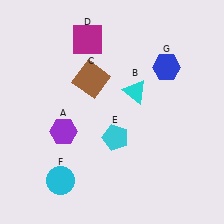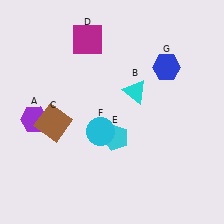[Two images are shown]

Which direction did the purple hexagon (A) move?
The purple hexagon (A) moved left.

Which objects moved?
The objects that moved are: the purple hexagon (A), the brown square (C), the cyan circle (F).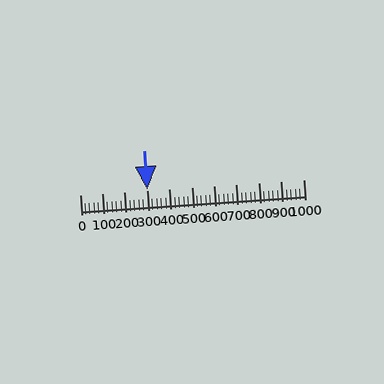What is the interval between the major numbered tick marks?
The major tick marks are spaced 100 units apart.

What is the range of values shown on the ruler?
The ruler shows values from 0 to 1000.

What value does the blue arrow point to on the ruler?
The blue arrow points to approximately 300.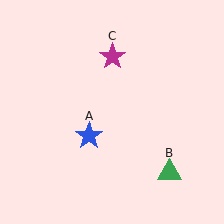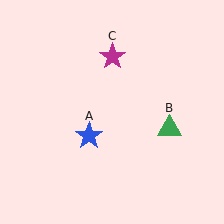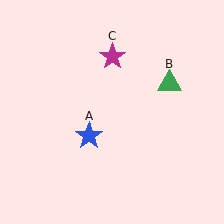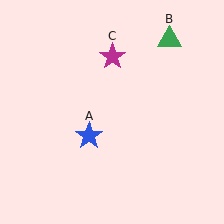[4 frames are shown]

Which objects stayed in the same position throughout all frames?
Blue star (object A) and magenta star (object C) remained stationary.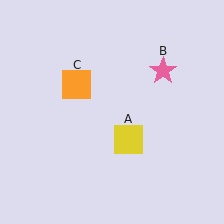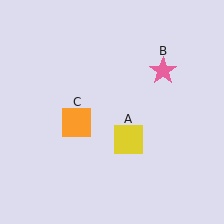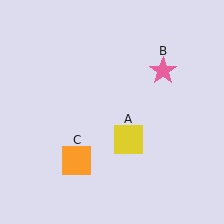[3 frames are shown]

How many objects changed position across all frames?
1 object changed position: orange square (object C).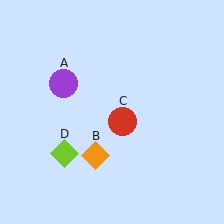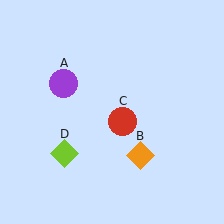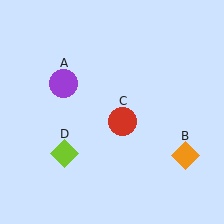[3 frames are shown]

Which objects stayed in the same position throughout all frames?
Purple circle (object A) and red circle (object C) and lime diamond (object D) remained stationary.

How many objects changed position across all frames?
1 object changed position: orange diamond (object B).